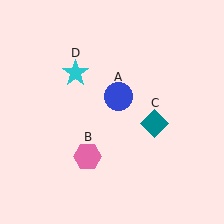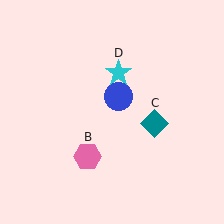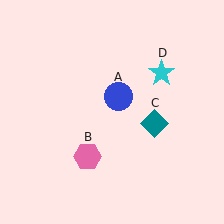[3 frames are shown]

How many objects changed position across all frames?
1 object changed position: cyan star (object D).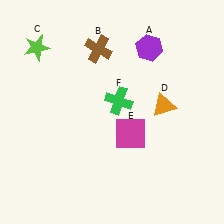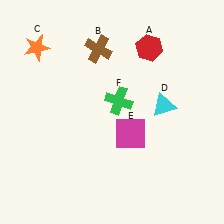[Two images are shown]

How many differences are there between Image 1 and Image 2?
There are 3 differences between the two images.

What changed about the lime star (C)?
In Image 1, C is lime. In Image 2, it changed to orange.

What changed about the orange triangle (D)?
In Image 1, D is orange. In Image 2, it changed to cyan.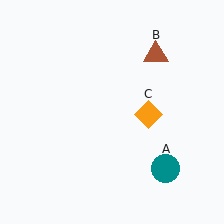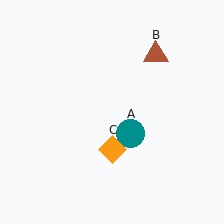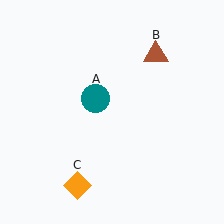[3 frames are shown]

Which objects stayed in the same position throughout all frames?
Brown triangle (object B) remained stationary.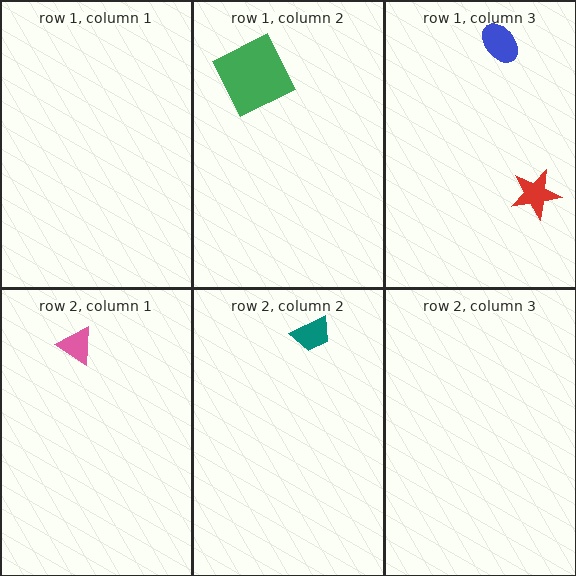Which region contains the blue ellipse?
The row 1, column 3 region.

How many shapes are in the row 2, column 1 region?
1.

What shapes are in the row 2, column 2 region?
The teal trapezoid.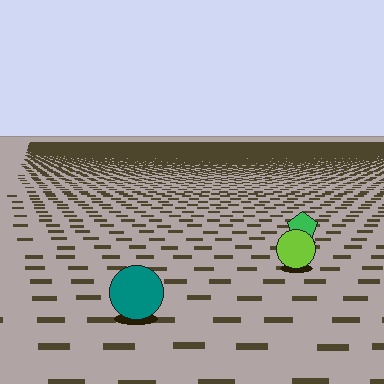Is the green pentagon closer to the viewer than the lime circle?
No. The lime circle is closer — you can tell from the texture gradient: the ground texture is coarser near it.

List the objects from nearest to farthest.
From nearest to farthest: the teal circle, the lime circle, the green pentagon.